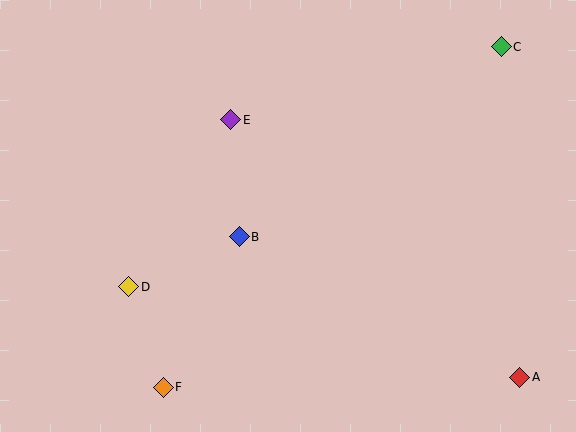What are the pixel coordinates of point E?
Point E is at (231, 120).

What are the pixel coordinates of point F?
Point F is at (163, 387).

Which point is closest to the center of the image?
Point B at (239, 237) is closest to the center.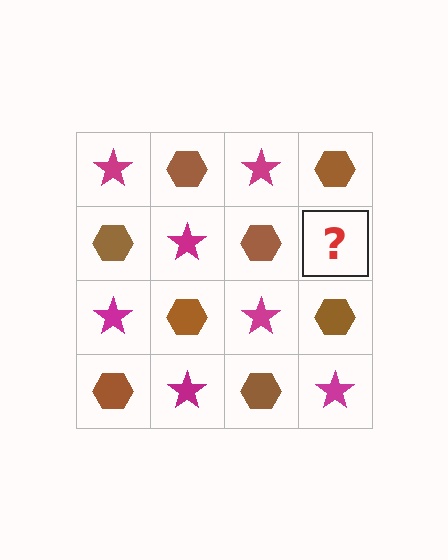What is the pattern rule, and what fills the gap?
The rule is that it alternates magenta star and brown hexagon in a checkerboard pattern. The gap should be filled with a magenta star.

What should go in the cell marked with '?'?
The missing cell should contain a magenta star.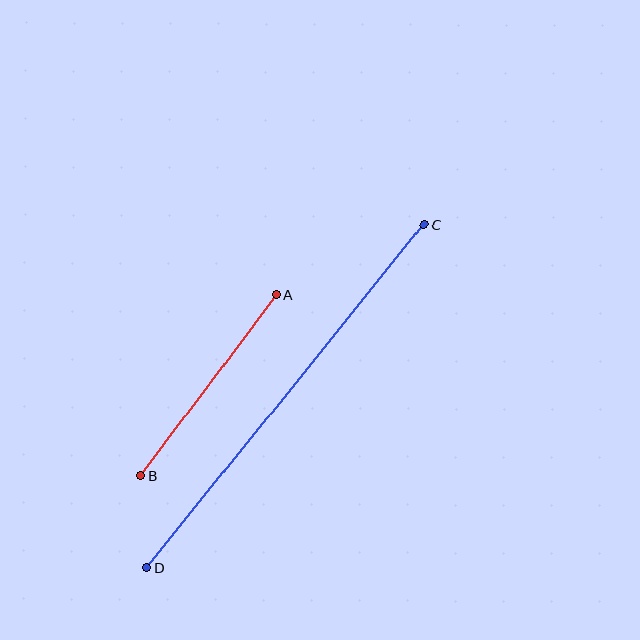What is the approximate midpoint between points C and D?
The midpoint is at approximately (285, 396) pixels.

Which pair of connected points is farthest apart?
Points C and D are farthest apart.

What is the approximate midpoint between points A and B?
The midpoint is at approximately (209, 385) pixels.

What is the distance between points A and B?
The distance is approximately 226 pixels.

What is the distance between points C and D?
The distance is approximately 442 pixels.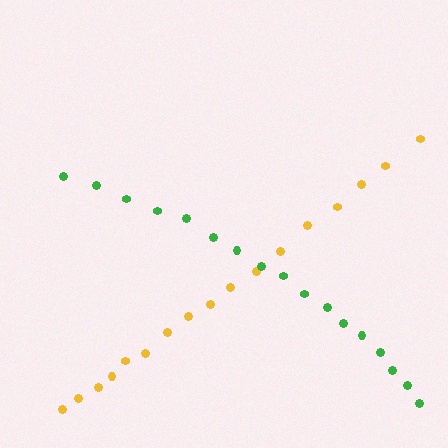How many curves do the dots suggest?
There are 2 distinct paths.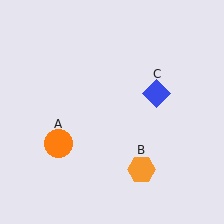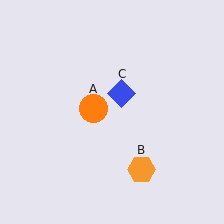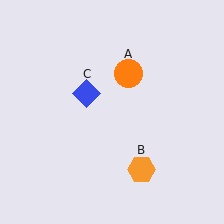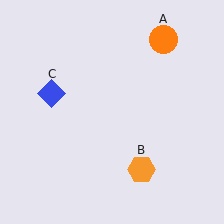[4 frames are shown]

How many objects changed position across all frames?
2 objects changed position: orange circle (object A), blue diamond (object C).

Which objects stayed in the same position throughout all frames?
Orange hexagon (object B) remained stationary.